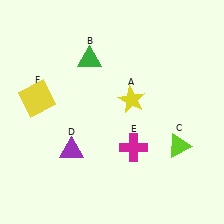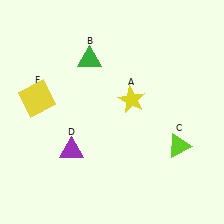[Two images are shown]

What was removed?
The magenta cross (E) was removed in Image 2.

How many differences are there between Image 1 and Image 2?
There is 1 difference between the two images.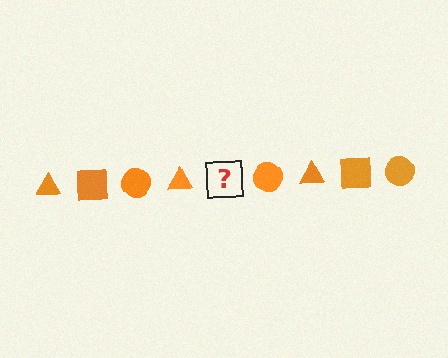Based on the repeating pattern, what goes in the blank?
The blank should be an orange square.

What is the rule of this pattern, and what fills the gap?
The rule is that the pattern cycles through triangle, square, circle shapes in orange. The gap should be filled with an orange square.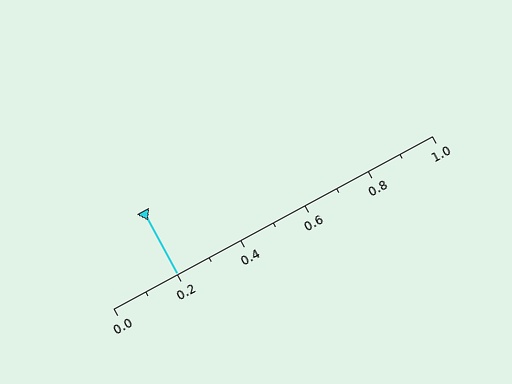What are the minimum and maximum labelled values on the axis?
The axis runs from 0.0 to 1.0.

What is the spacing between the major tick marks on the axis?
The major ticks are spaced 0.2 apart.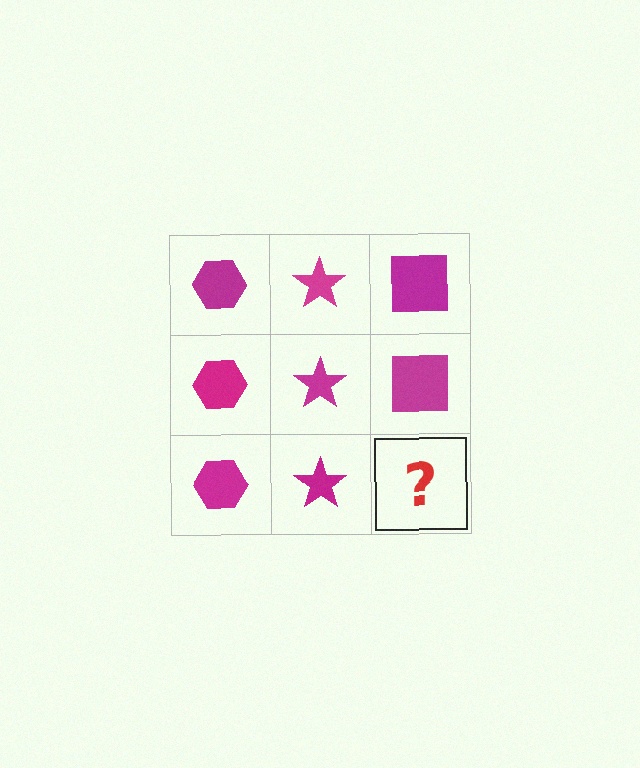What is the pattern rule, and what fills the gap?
The rule is that each column has a consistent shape. The gap should be filled with a magenta square.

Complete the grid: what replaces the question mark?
The question mark should be replaced with a magenta square.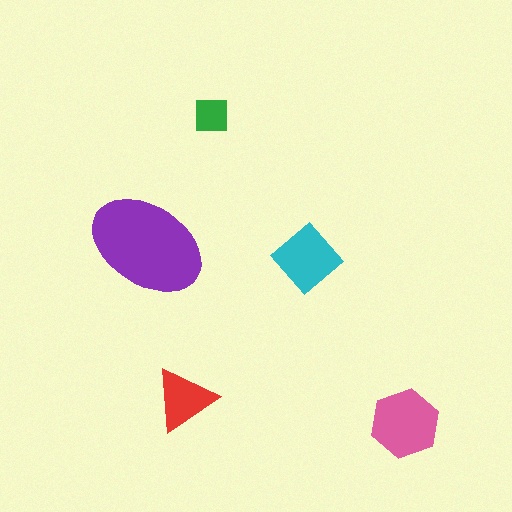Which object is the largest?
The purple ellipse.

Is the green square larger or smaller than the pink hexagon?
Smaller.